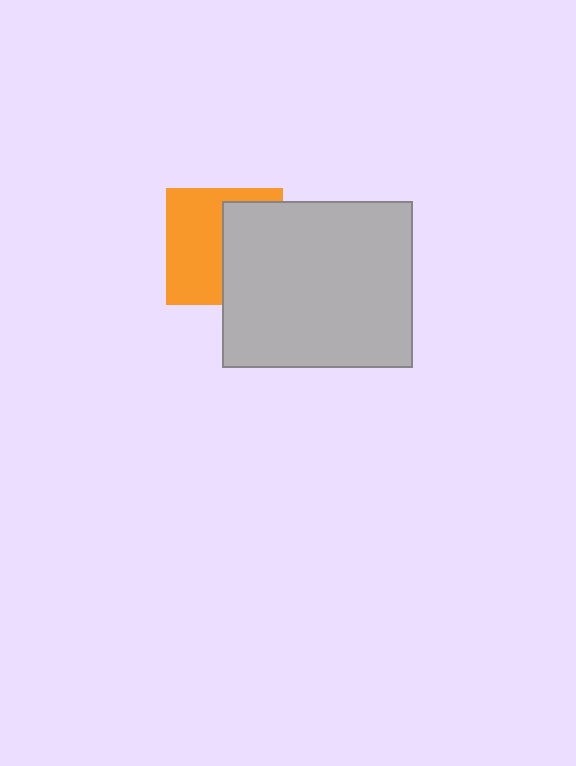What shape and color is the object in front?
The object in front is a light gray rectangle.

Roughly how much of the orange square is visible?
About half of it is visible (roughly 54%).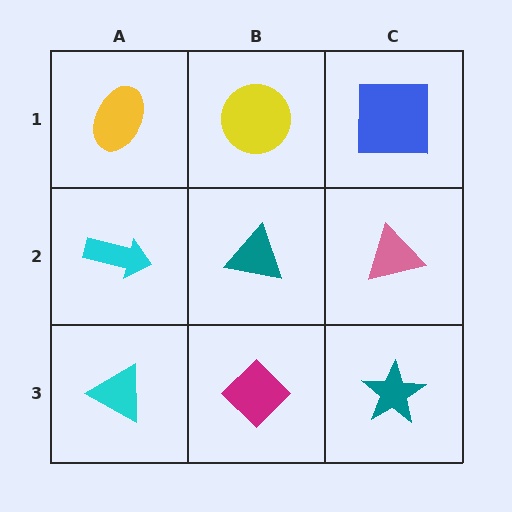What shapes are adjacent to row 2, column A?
A yellow ellipse (row 1, column A), a cyan triangle (row 3, column A), a teal triangle (row 2, column B).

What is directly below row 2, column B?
A magenta diamond.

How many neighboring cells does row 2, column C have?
3.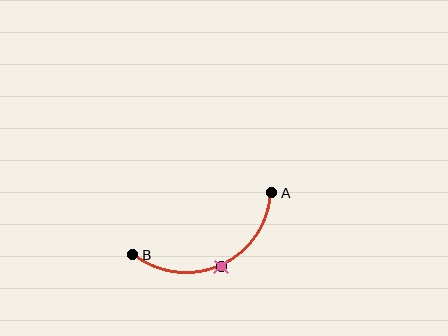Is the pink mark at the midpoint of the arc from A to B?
Yes. The pink mark lies on the arc at equal arc-length from both A and B — it is the arc midpoint.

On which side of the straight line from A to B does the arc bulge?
The arc bulges below the straight line connecting A and B.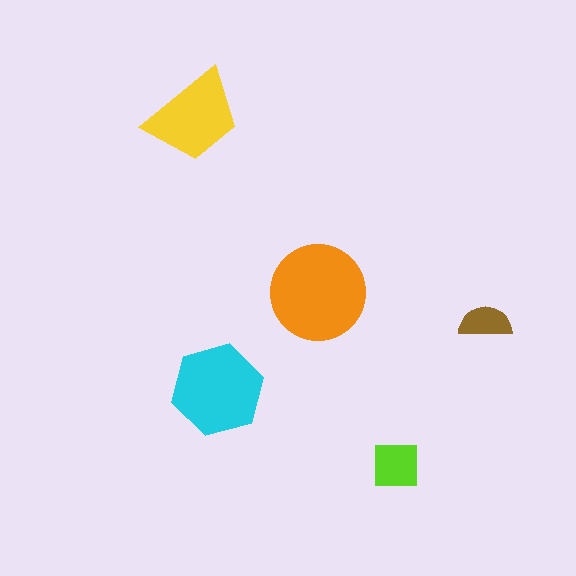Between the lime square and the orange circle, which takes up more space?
The orange circle.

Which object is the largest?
The orange circle.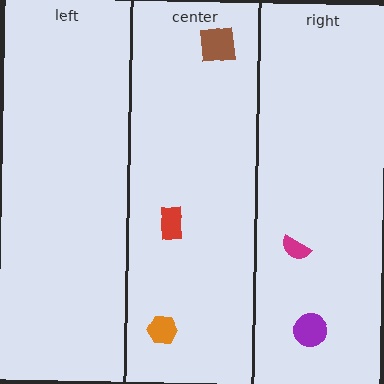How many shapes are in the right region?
2.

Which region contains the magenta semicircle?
The right region.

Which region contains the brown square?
The center region.